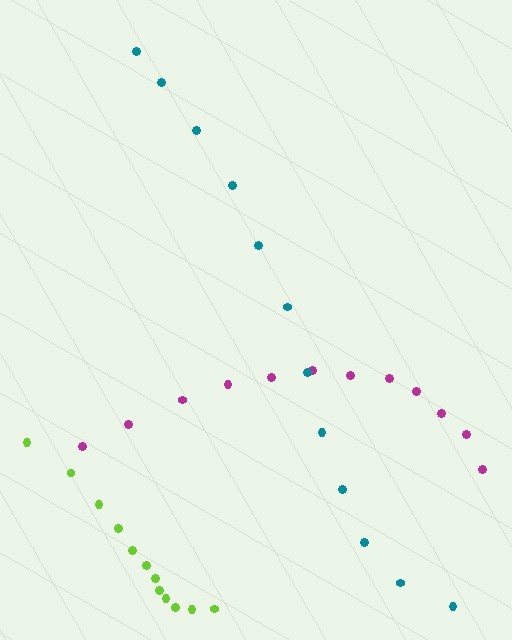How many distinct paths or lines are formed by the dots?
There are 3 distinct paths.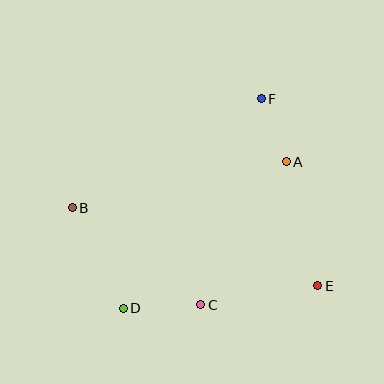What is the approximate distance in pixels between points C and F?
The distance between C and F is approximately 215 pixels.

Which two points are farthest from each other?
Points B and E are farthest from each other.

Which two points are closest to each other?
Points A and F are closest to each other.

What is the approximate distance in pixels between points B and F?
The distance between B and F is approximately 218 pixels.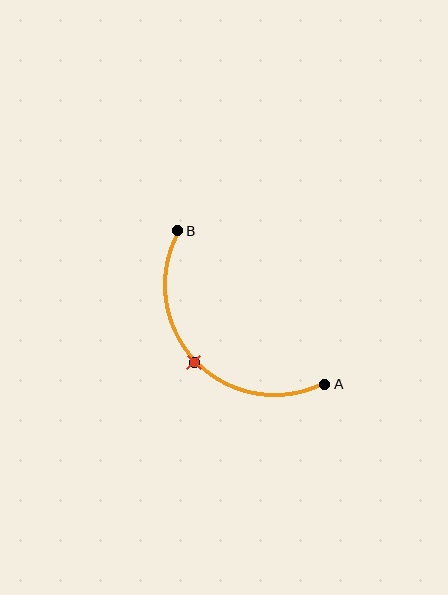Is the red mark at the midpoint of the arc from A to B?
Yes. The red mark lies on the arc at equal arc-length from both A and B — it is the arc midpoint.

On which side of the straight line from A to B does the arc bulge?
The arc bulges below and to the left of the straight line connecting A and B.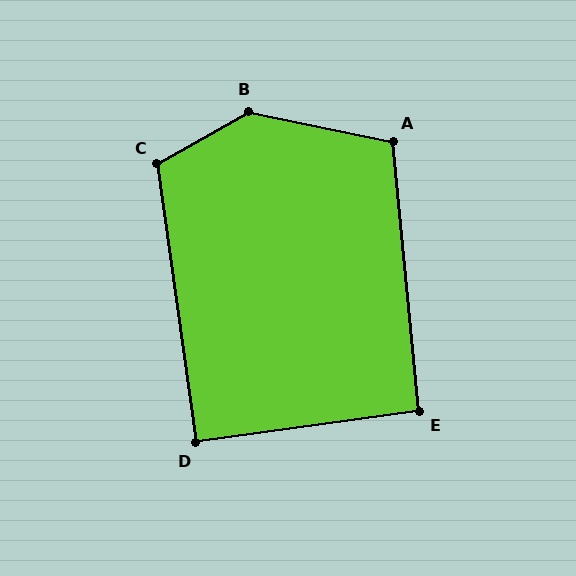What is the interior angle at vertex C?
Approximately 112 degrees (obtuse).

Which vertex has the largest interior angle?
B, at approximately 139 degrees.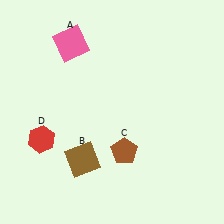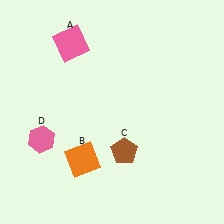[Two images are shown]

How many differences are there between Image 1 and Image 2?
There are 2 differences between the two images.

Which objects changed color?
B changed from brown to orange. D changed from red to pink.